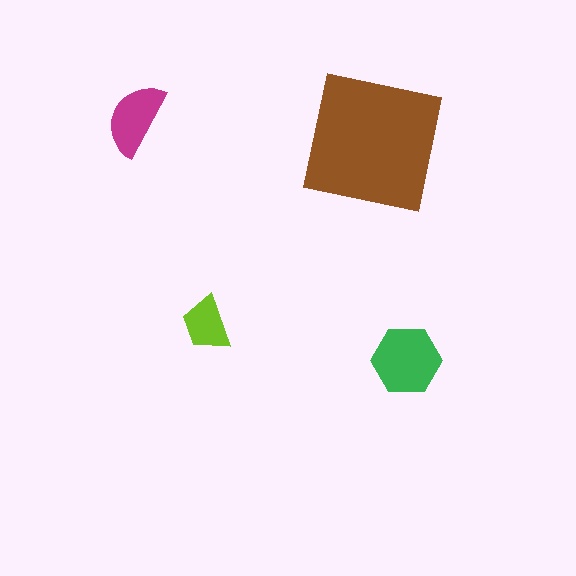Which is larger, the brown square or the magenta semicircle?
The brown square.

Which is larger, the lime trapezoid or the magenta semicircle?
The magenta semicircle.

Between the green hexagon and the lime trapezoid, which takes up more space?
The green hexagon.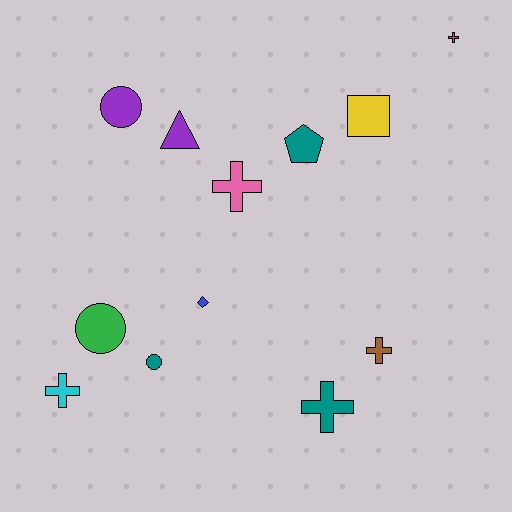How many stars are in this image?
There are no stars.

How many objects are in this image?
There are 12 objects.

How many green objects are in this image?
There is 1 green object.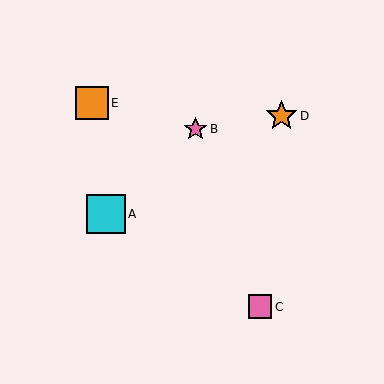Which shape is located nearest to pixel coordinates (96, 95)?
The orange square (labeled E) at (92, 103) is nearest to that location.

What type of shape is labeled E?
Shape E is an orange square.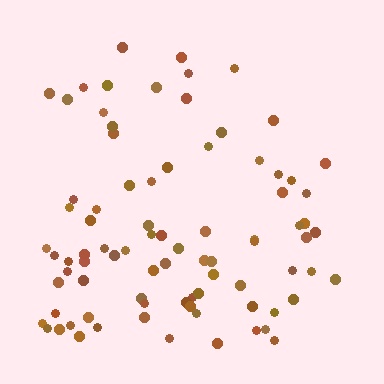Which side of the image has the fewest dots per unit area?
The top.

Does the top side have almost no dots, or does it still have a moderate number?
Still a moderate number, just noticeably fewer than the bottom.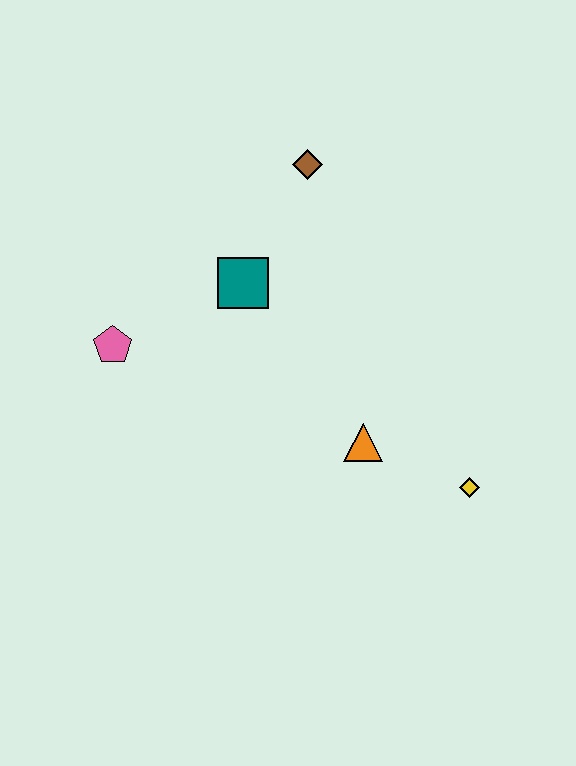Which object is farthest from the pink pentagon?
The yellow diamond is farthest from the pink pentagon.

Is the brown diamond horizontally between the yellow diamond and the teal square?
Yes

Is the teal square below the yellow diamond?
No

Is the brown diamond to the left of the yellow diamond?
Yes